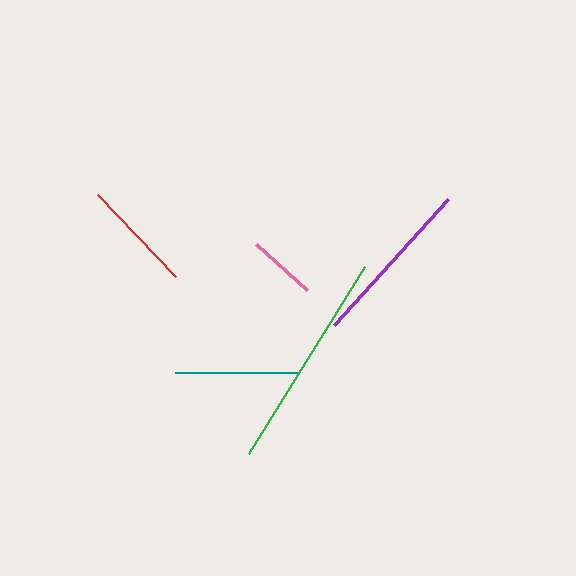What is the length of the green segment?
The green segment is approximately 219 pixels long.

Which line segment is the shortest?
The pink line is the shortest at approximately 69 pixels.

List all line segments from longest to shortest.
From longest to shortest: green, purple, teal, red, pink.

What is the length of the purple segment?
The purple segment is approximately 170 pixels long.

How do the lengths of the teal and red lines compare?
The teal and red lines are approximately the same length.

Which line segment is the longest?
The green line is the longest at approximately 219 pixels.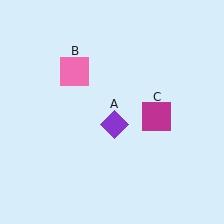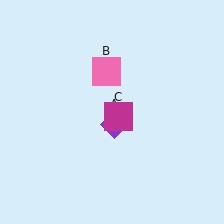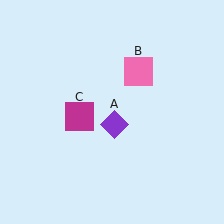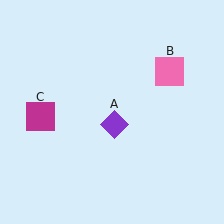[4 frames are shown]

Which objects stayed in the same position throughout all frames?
Purple diamond (object A) remained stationary.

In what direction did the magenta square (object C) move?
The magenta square (object C) moved left.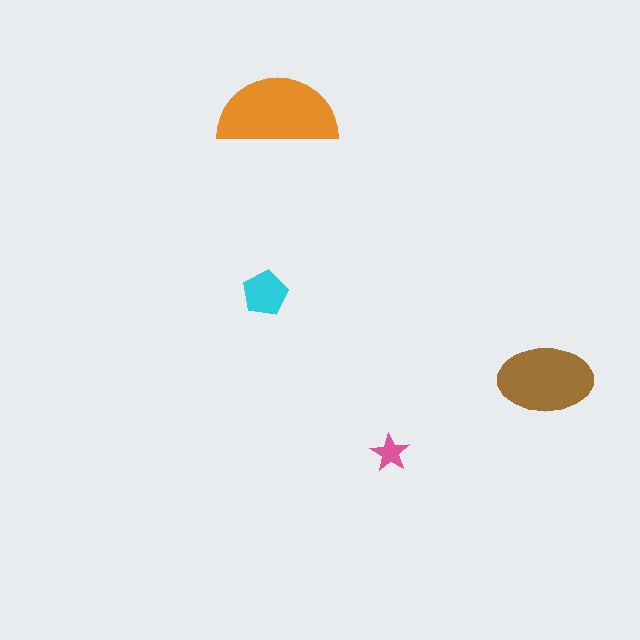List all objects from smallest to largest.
The pink star, the cyan pentagon, the brown ellipse, the orange semicircle.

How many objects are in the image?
There are 4 objects in the image.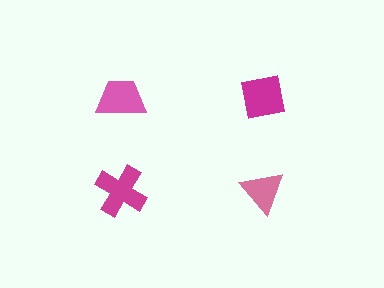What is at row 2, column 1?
A magenta cross.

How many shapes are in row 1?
2 shapes.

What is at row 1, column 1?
A pink trapezoid.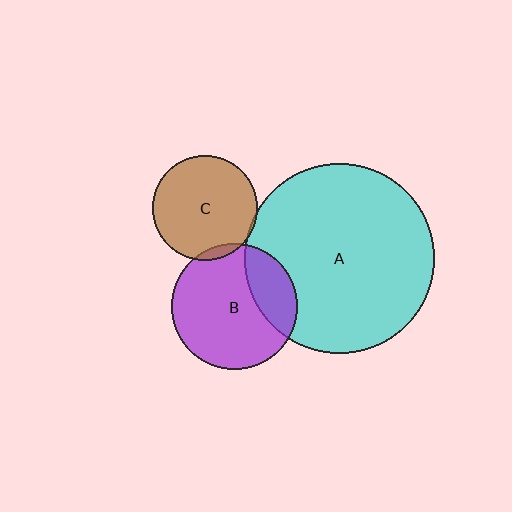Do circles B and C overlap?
Yes.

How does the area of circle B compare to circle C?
Approximately 1.5 times.